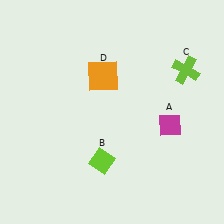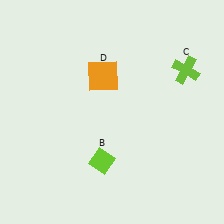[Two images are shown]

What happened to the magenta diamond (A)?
The magenta diamond (A) was removed in Image 2. It was in the bottom-right area of Image 1.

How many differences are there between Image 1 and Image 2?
There is 1 difference between the two images.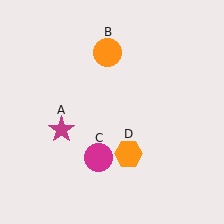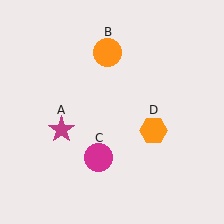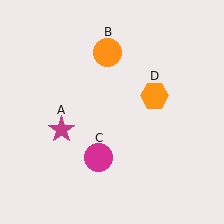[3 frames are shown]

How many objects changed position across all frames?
1 object changed position: orange hexagon (object D).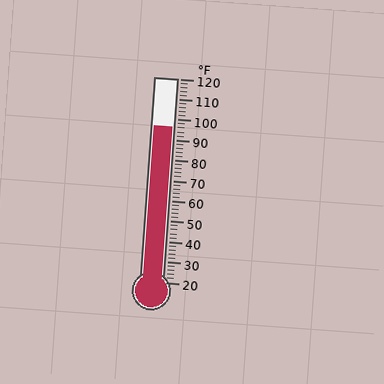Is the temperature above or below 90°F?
The temperature is above 90°F.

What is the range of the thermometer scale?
The thermometer scale ranges from 20°F to 120°F.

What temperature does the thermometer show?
The thermometer shows approximately 96°F.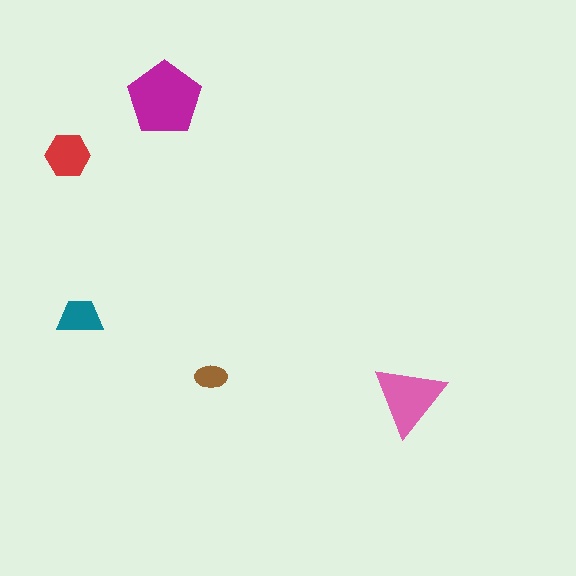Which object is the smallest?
The brown ellipse.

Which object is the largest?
The magenta pentagon.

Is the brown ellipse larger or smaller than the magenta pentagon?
Smaller.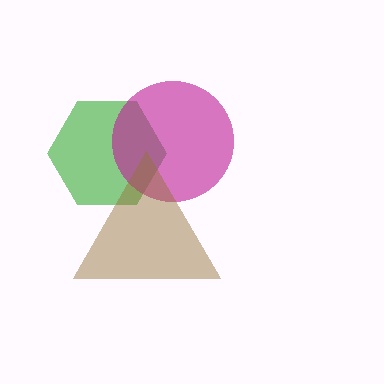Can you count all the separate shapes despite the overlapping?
Yes, there are 3 separate shapes.